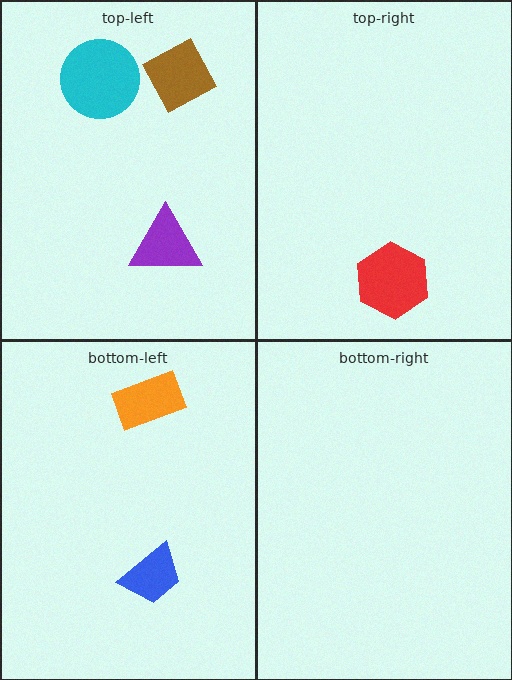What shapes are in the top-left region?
The cyan circle, the purple triangle, the brown diamond.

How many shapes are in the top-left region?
3.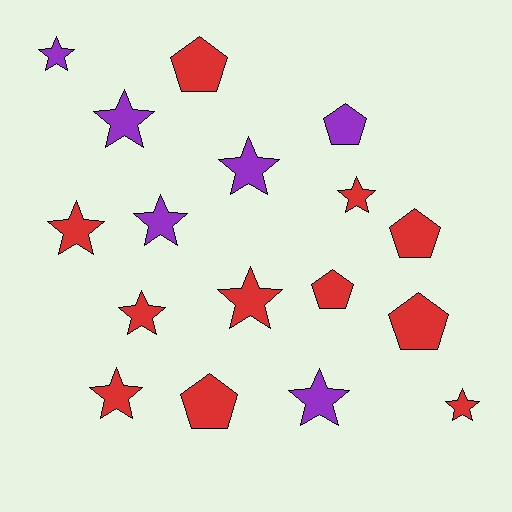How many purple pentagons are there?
There is 1 purple pentagon.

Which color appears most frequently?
Red, with 11 objects.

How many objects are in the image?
There are 17 objects.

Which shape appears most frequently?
Star, with 11 objects.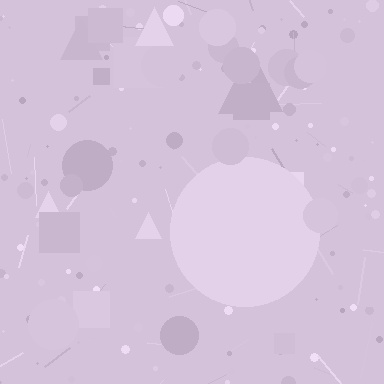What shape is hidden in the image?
A circle is hidden in the image.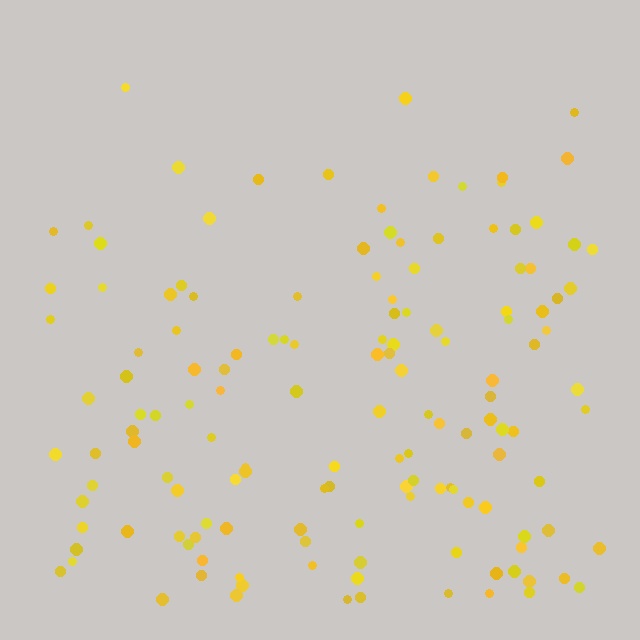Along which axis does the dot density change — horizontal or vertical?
Vertical.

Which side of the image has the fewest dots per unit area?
The top.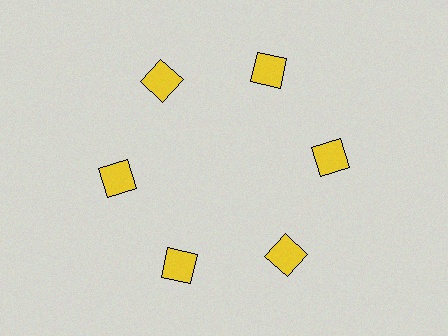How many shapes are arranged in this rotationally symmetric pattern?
There are 6 shapes, arranged in 6 groups of 1.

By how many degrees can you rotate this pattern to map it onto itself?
The pattern maps onto itself every 60 degrees of rotation.